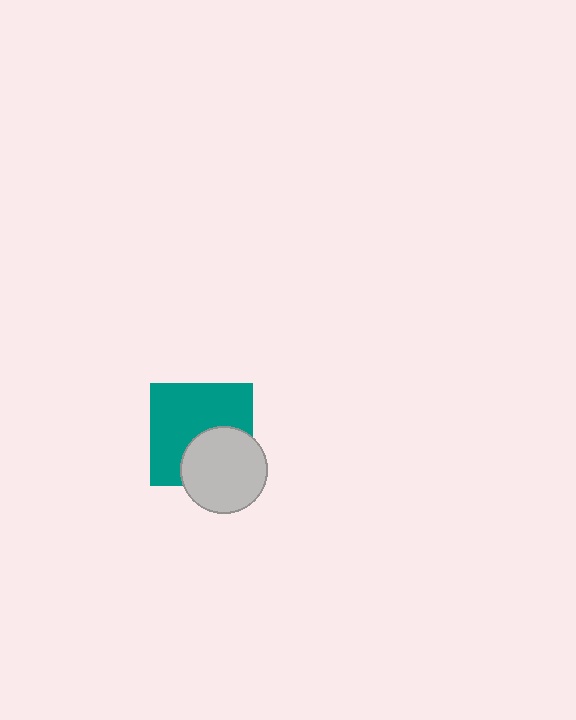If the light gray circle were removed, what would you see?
You would see the complete teal square.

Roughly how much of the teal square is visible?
About half of it is visible (roughly 64%).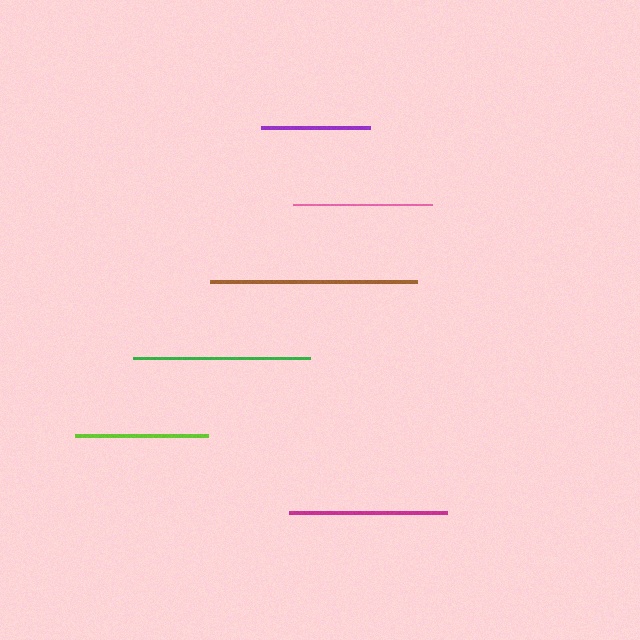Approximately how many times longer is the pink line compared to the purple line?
The pink line is approximately 1.3 times the length of the purple line.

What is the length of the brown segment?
The brown segment is approximately 207 pixels long.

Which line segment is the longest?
The brown line is the longest at approximately 207 pixels.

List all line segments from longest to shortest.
From longest to shortest: brown, green, magenta, pink, lime, purple.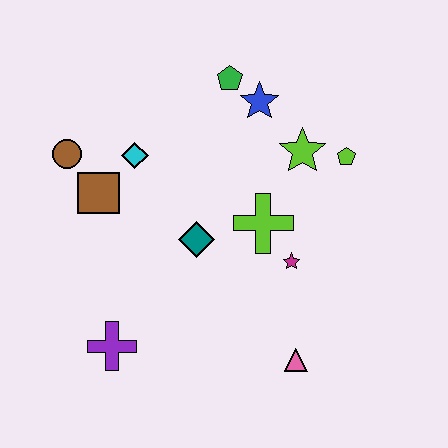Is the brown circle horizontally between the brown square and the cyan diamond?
No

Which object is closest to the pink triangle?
The magenta star is closest to the pink triangle.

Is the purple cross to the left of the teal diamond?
Yes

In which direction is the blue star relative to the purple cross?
The blue star is above the purple cross.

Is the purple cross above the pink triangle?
Yes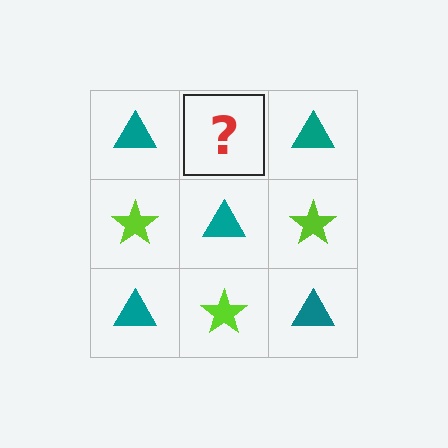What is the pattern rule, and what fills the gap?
The rule is that it alternates teal triangle and lime star in a checkerboard pattern. The gap should be filled with a lime star.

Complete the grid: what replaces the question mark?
The question mark should be replaced with a lime star.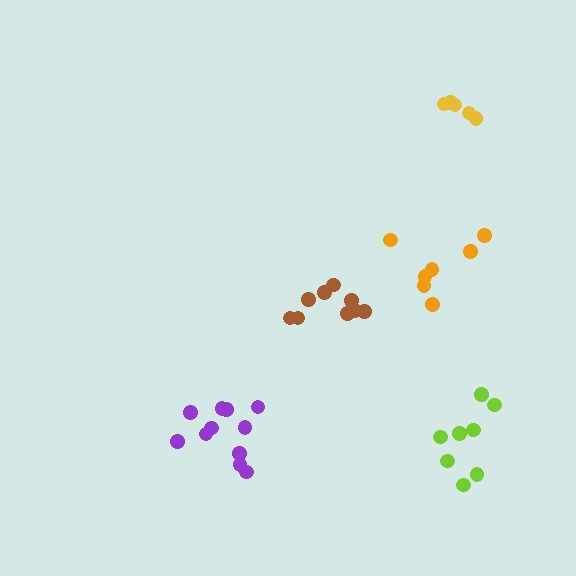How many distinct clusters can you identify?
There are 5 distinct clusters.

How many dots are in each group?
Group 1: 9 dots, Group 2: 7 dots, Group 3: 5 dots, Group 4: 11 dots, Group 5: 8 dots (40 total).